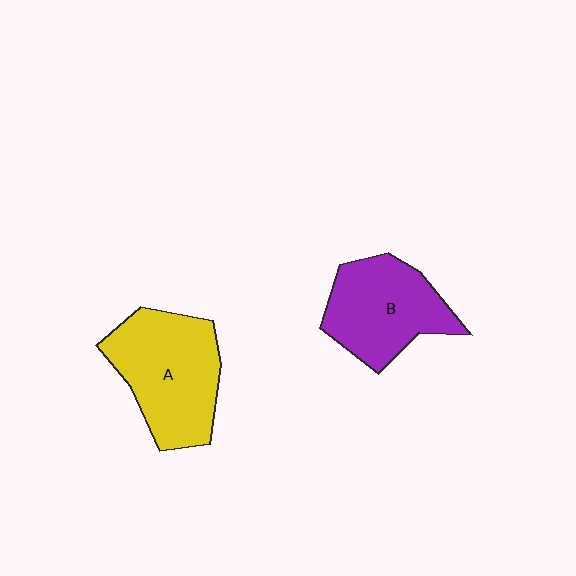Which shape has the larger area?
Shape A (yellow).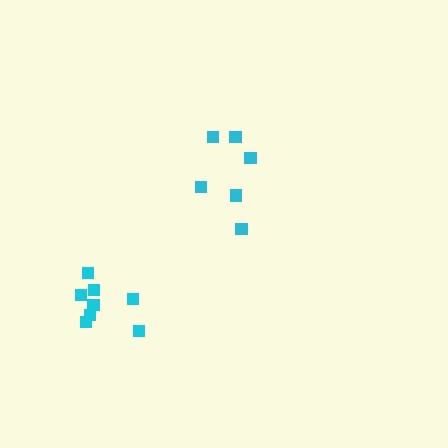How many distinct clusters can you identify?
There are 2 distinct clusters.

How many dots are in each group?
Group 1: 6 dots, Group 2: 8 dots (14 total).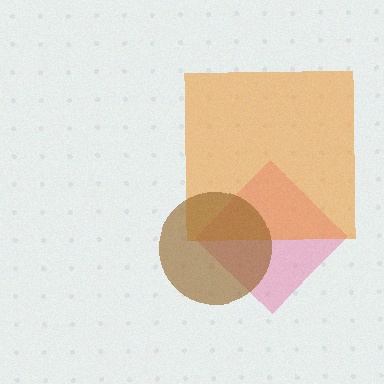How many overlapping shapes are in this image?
There are 3 overlapping shapes in the image.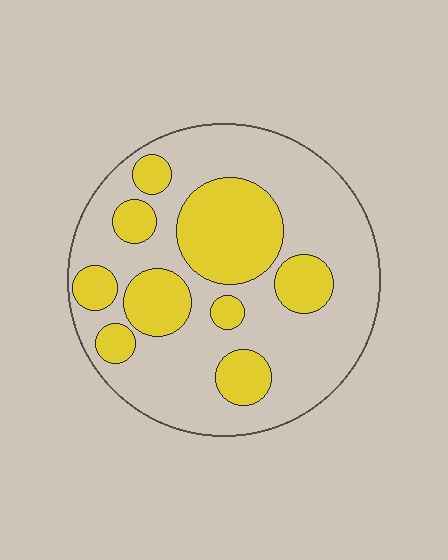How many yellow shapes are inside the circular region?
9.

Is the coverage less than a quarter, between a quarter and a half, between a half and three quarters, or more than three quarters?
Between a quarter and a half.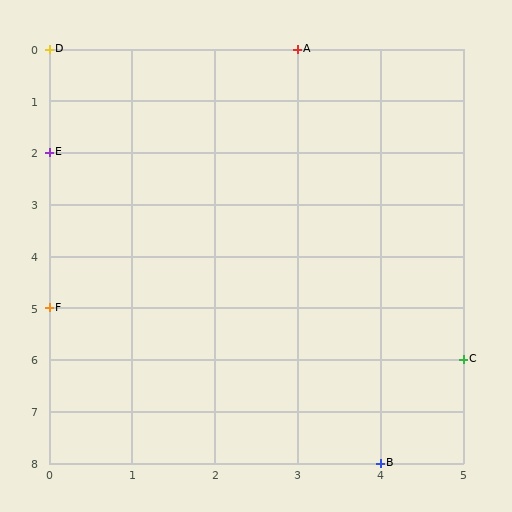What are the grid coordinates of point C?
Point C is at grid coordinates (5, 6).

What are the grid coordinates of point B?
Point B is at grid coordinates (4, 8).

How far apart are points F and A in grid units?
Points F and A are 3 columns and 5 rows apart (about 5.8 grid units diagonally).